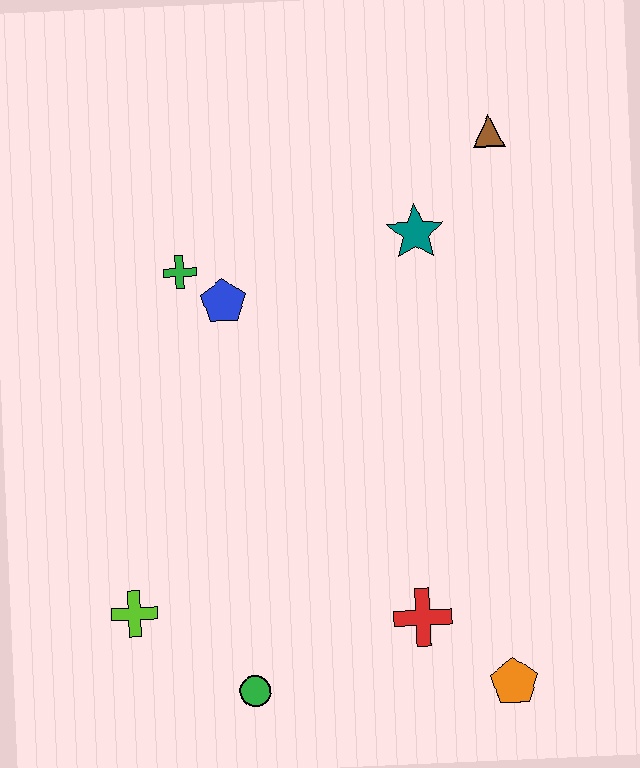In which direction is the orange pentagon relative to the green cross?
The orange pentagon is below the green cross.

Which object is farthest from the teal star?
The green circle is farthest from the teal star.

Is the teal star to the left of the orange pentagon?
Yes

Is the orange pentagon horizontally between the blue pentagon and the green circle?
No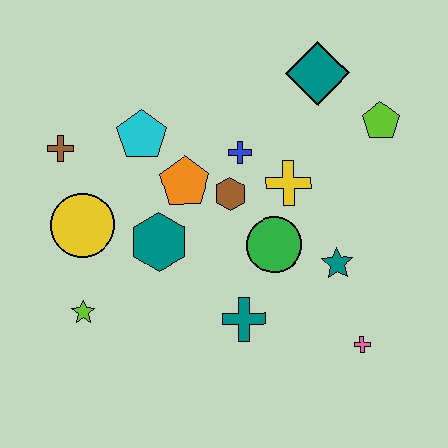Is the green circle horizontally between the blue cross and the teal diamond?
Yes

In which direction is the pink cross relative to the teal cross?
The pink cross is to the right of the teal cross.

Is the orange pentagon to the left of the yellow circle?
No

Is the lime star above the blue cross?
No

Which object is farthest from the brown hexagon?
The pink cross is farthest from the brown hexagon.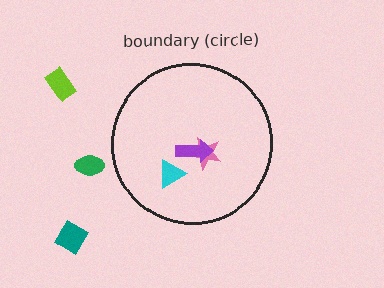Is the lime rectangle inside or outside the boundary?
Outside.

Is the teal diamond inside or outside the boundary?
Outside.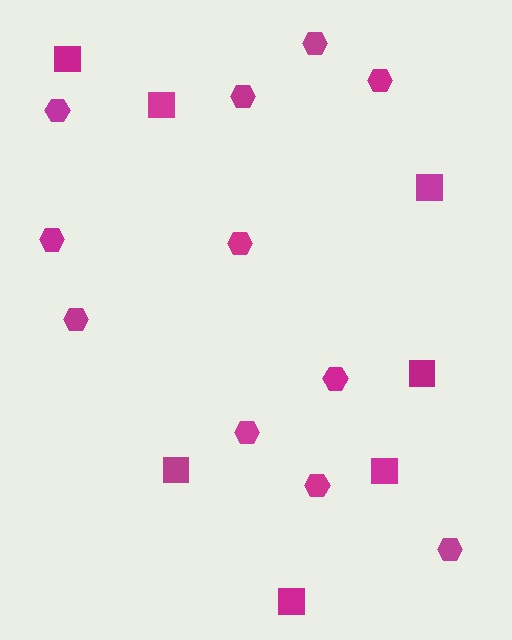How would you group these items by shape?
There are 2 groups: one group of squares (7) and one group of hexagons (11).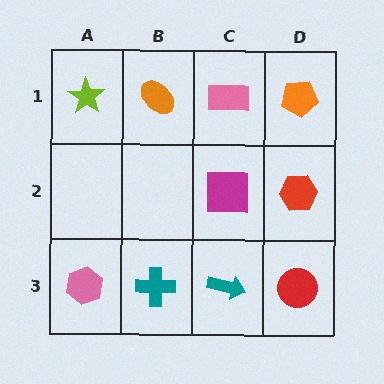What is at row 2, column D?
A red hexagon.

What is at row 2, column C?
A magenta square.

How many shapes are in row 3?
4 shapes.